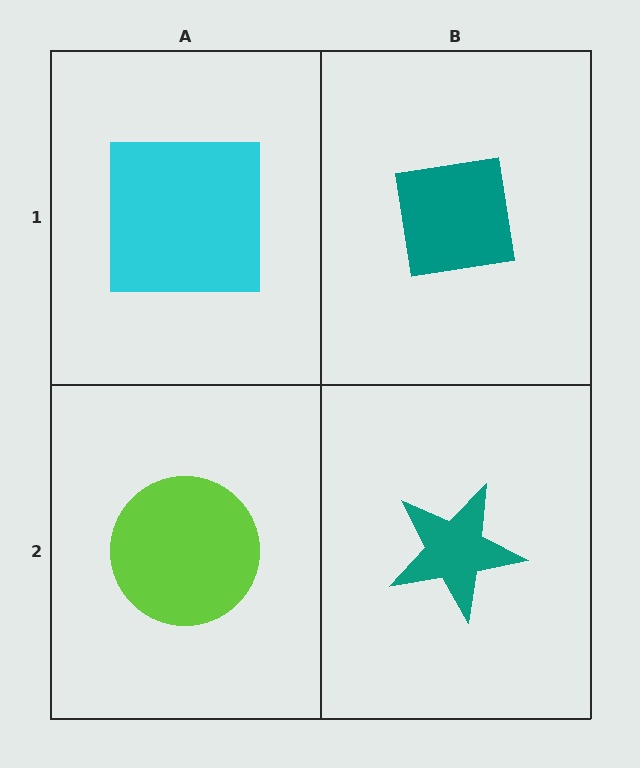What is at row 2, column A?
A lime circle.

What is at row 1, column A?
A cyan square.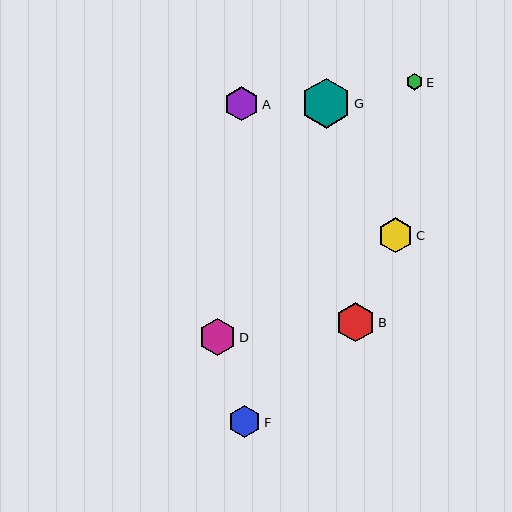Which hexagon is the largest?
Hexagon G is the largest with a size of approximately 50 pixels.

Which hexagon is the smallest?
Hexagon E is the smallest with a size of approximately 16 pixels.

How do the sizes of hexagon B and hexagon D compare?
Hexagon B and hexagon D are approximately the same size.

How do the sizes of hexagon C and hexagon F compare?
Hexagon C and hexagon F are approximately the same size.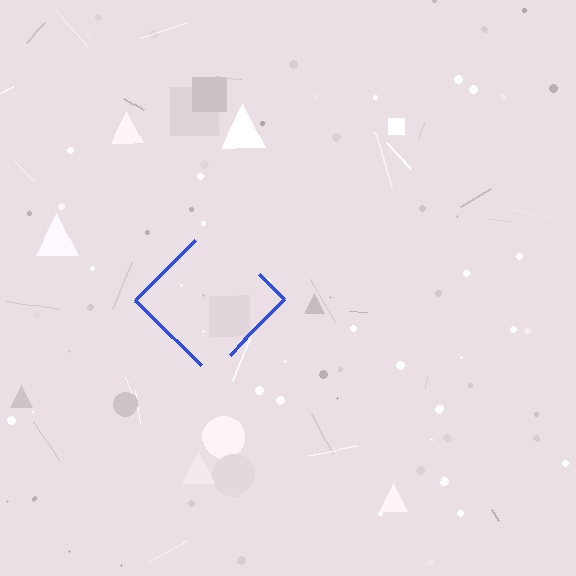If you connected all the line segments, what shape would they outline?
They would outline a diamond.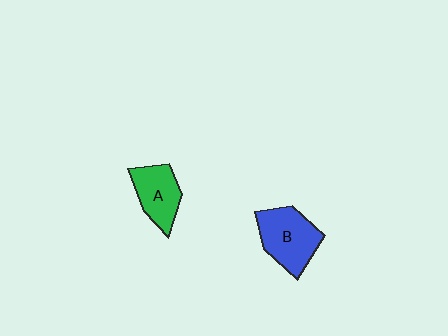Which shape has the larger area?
Shape B (blue).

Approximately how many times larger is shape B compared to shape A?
Approximately 1.3 times.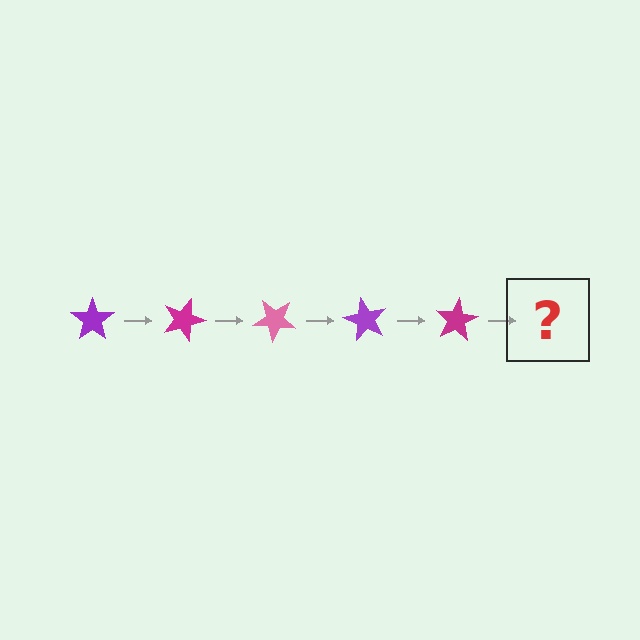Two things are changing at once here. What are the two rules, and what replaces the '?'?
The two rules are that it rotates 20 degrees each step and the color cycles through purple, magenta, and pink. The '?' should be a pink star, rotated 100 degrees from the start.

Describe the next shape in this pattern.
It should be a pink star, rotated 100 degrees from the start.